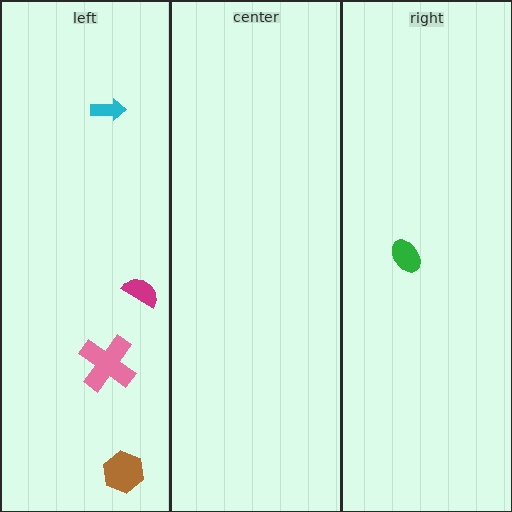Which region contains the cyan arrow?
The left region.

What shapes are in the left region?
The magenta semicircle, the pink cross, the cyan arrow, the brown hexagon.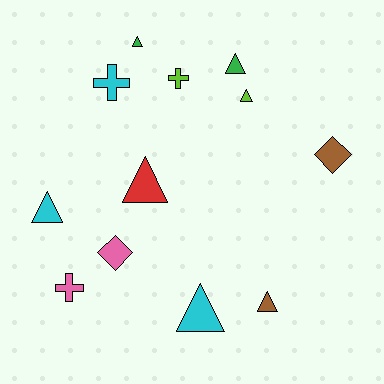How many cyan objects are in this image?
There are 3 cyan objects.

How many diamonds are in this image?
There are 2 diamonds.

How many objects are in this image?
There are 12 objects.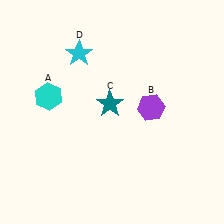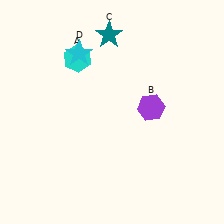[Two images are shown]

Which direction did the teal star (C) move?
The teal star (C) moved up.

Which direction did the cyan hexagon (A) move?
The cyan hexagon (A) moved up.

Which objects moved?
The objects that moved are: the cyan hexagon (A), the teal star (C).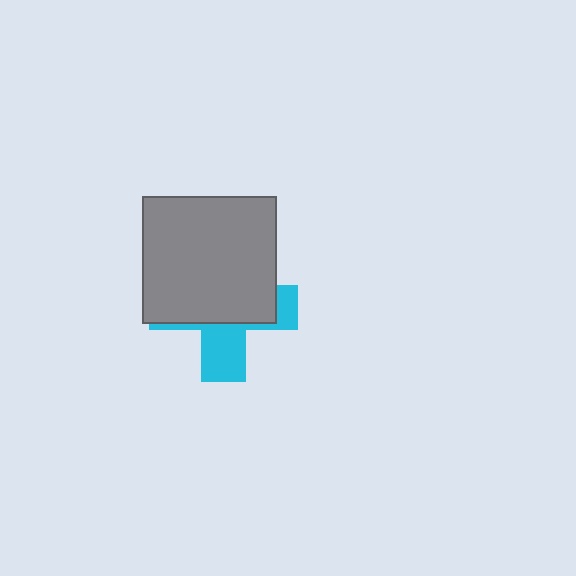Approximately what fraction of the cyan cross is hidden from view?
Roughly 65% of the cyan cross is hidden behind the gray rectangle.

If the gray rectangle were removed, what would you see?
You would see the complete cyan cross.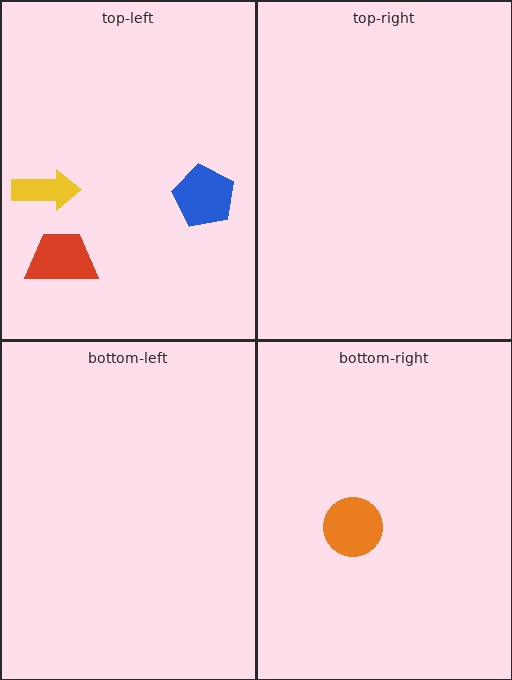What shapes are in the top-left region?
The red trapezoid, the blue pentagon, the yellow arrow.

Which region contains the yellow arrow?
The top-left region.